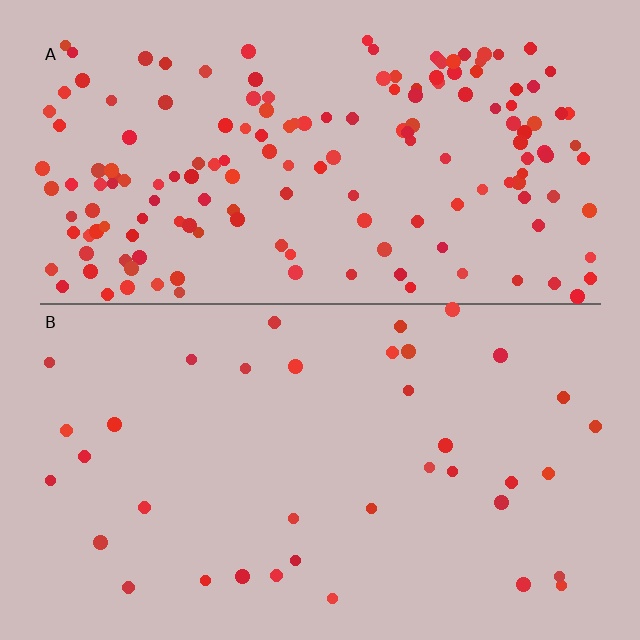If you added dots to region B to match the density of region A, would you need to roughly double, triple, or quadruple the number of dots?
Approximately quadruple.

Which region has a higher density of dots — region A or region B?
A (the top).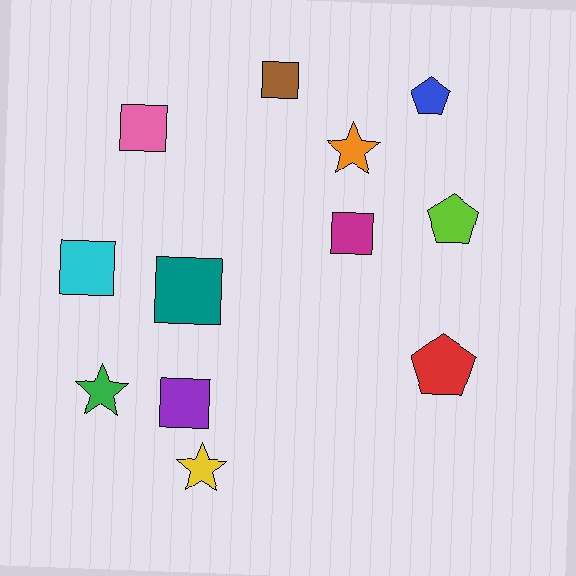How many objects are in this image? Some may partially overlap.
There are 12 objects.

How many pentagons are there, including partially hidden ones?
There are 3 pentagons.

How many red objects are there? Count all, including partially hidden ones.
There is 1 red object.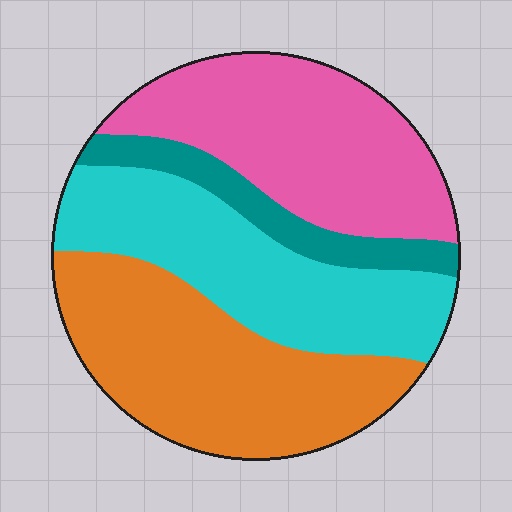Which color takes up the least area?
Teal, at roughly 10%.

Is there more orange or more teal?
Orange.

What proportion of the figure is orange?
Orange covers around 35% of the figure.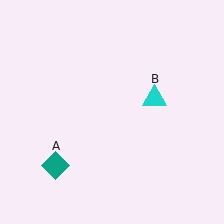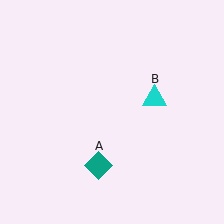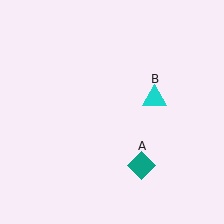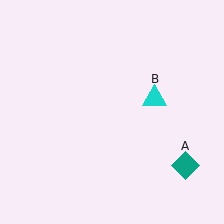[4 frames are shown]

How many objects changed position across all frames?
1 object changed position: teal diamond (object A).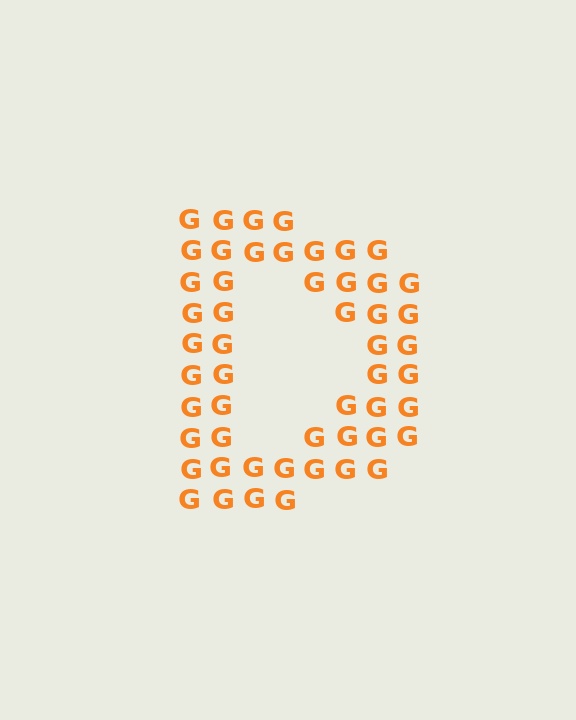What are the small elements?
The small elements are letter G's.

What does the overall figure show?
The overall figure shows the letter D.